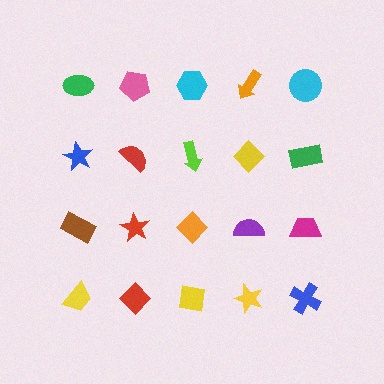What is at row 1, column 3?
A cyan hexagon.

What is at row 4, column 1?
A yellow trapezoid.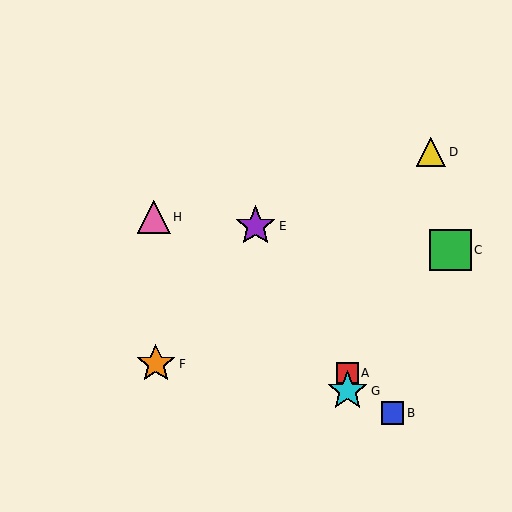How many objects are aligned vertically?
2 objects (A, G) are aligned vertically.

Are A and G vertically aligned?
Yes, both are at x≈347.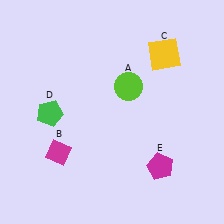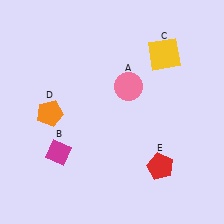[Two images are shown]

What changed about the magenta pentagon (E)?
In Image 1, E is magenta. In Image 2, it changed to red.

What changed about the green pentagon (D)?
In Image 1, D is green. In Image 2, it changed to orange.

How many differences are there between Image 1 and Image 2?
There are 3 differences between the two images.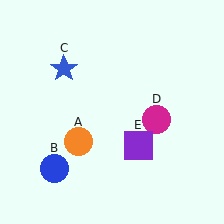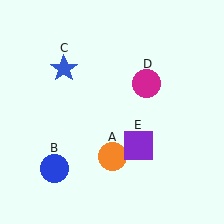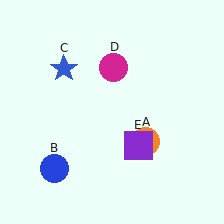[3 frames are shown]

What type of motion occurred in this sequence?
The orange circle (object A), magenta circle (object D) rotated counterclockwise around the center of the scene.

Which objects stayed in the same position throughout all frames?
Blue circle (object B) and blue star (object C) and purple square (object E) remained stationary.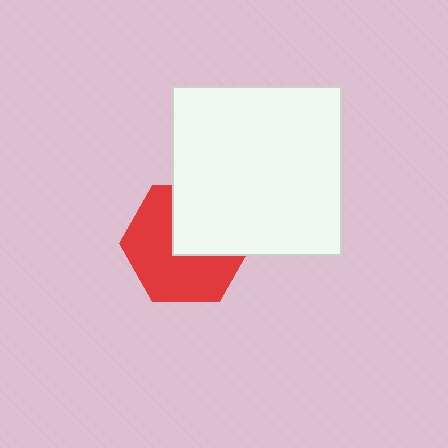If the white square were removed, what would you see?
You would see the complete red hexagon.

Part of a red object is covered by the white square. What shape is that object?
It is a hexagon.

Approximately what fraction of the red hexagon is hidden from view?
Roughly 40% of the red hexagon is hidden behind the white square.